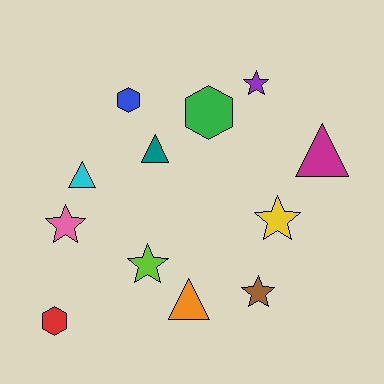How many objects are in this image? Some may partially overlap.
There are 12 objects.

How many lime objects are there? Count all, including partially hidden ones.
There is 1 lime object.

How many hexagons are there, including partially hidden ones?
There are 3 hexagons.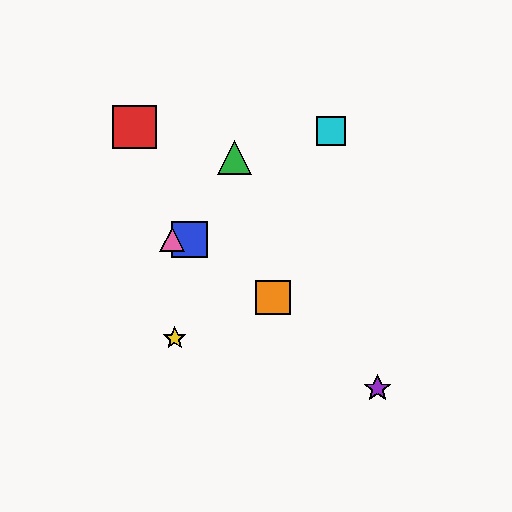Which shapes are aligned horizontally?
The blue square, the pink triangle are aligned horizontally.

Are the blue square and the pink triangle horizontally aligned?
Yes, both are at y≈239.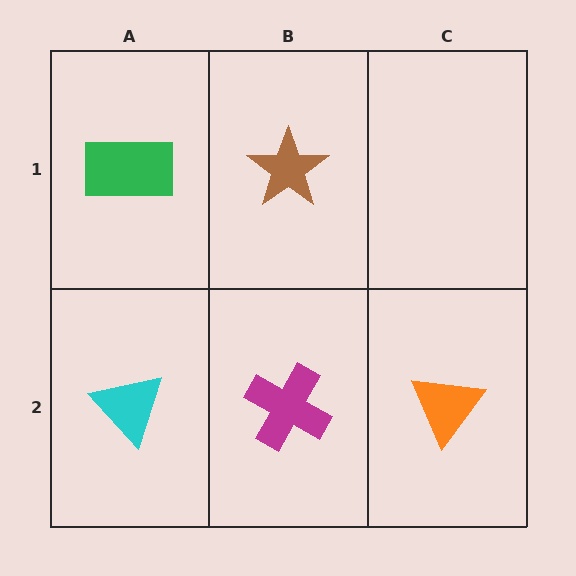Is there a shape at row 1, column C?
No, that cell is empty.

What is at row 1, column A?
A green rectangle.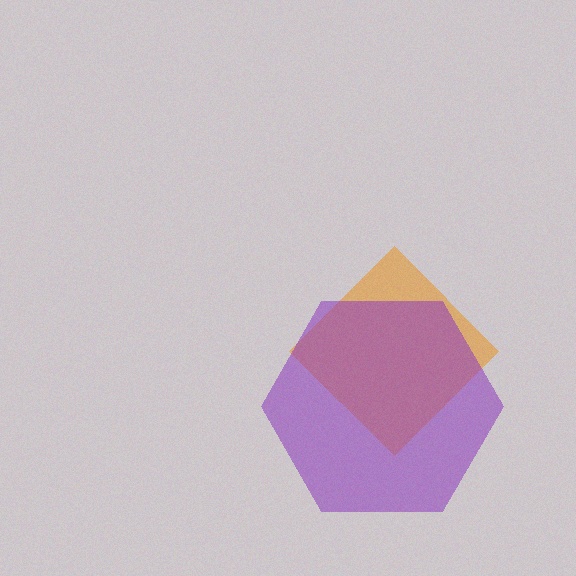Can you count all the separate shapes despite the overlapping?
Yes, there are 2 separate shapes.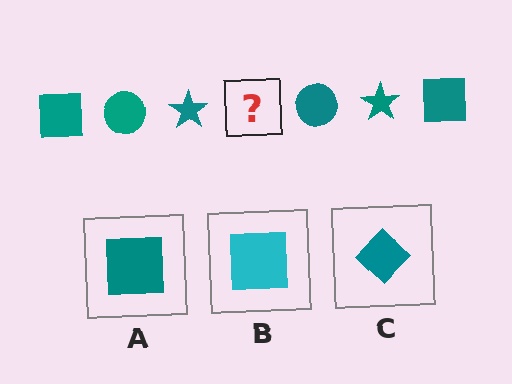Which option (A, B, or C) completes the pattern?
A.